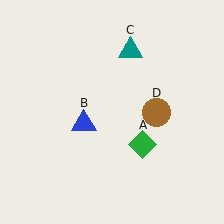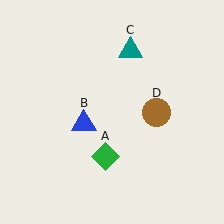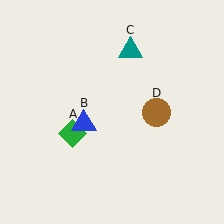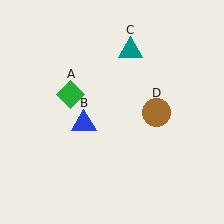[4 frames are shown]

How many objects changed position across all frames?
1 object changed position: green diamond (object A).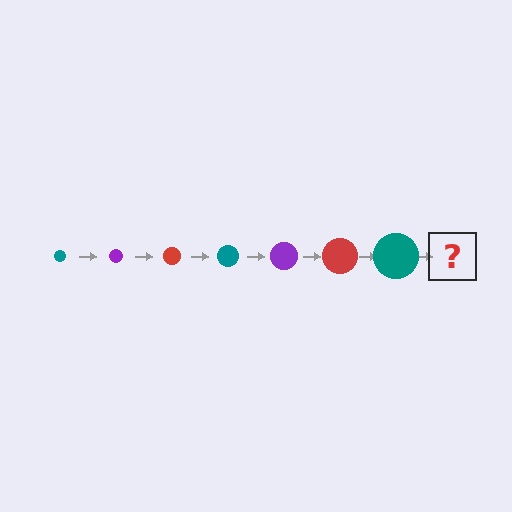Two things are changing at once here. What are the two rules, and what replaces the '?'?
The two rules are that the circle grows larger each step and the color cycles through teal, purple, and red. The '?' should be a purple circle, larger than the previous one.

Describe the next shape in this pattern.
It should be a purple circle, larger than the previous one.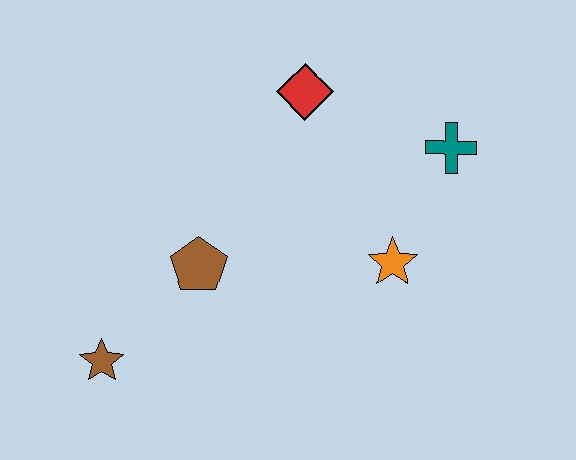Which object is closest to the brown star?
The brown pentagon is closest to the brown star.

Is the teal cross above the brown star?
Yes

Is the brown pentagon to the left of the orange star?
Yes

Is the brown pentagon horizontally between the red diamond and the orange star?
No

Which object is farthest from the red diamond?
The brown star is farthest from the red diamond.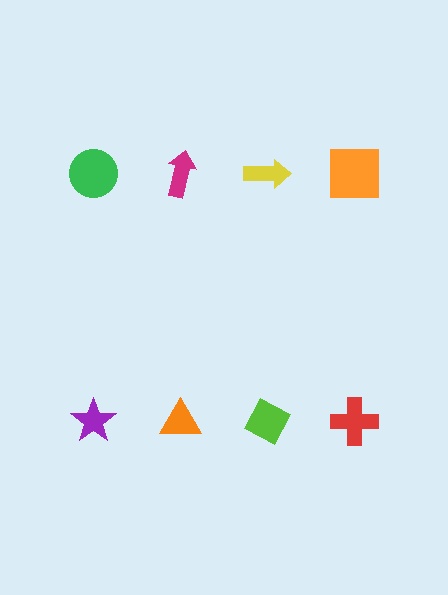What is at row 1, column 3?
A yellow arrow.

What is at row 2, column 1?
A purple star.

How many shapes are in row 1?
4 shapes.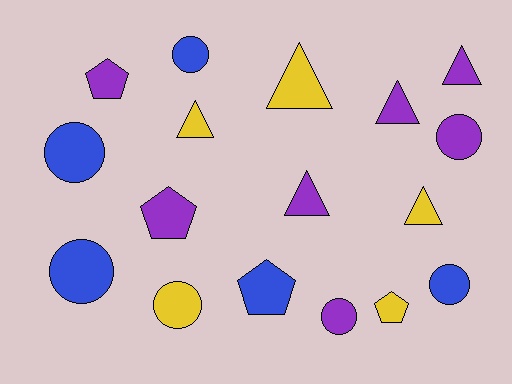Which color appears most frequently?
Purple, with 7 objects.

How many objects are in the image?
There are 17 objects.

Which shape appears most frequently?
Circle, with 7 objects.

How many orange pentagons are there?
There are no orange pentagons.